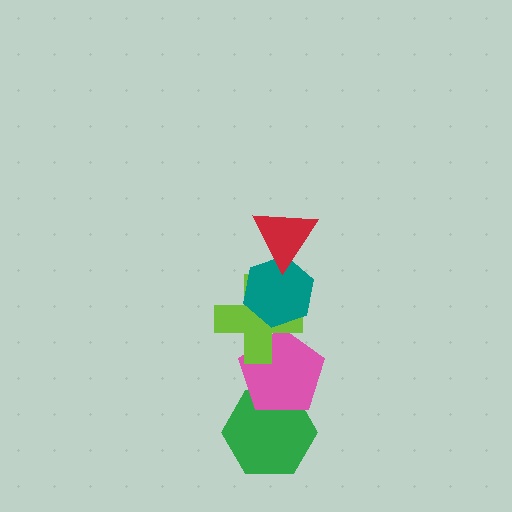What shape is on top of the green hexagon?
The pink pentagon is on top of the green hexagon.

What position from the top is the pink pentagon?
The pink pentagon is 4th from the top.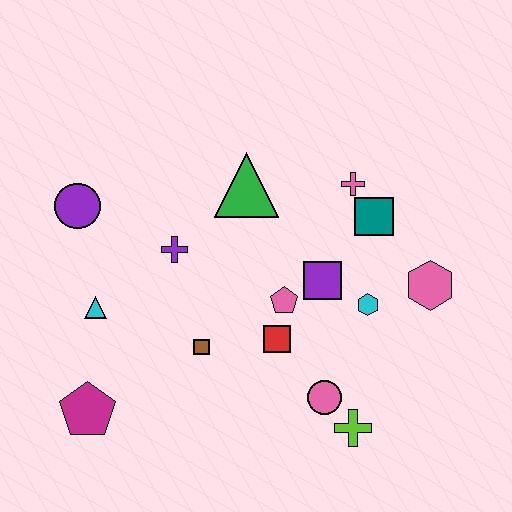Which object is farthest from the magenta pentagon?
The pink hexagon is farthest from the magenta pentagon.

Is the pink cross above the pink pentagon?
Yes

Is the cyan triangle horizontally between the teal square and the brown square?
No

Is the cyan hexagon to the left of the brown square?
No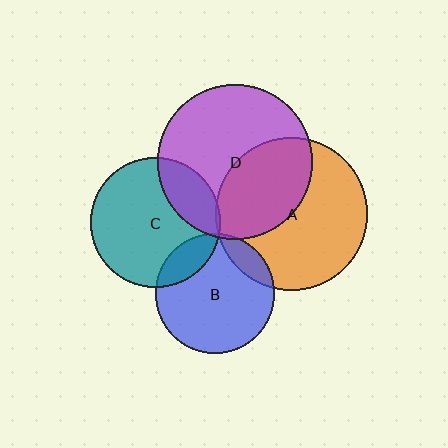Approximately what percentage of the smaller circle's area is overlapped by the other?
Approximately 5%.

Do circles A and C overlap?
Yes.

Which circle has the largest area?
Circle D (purple).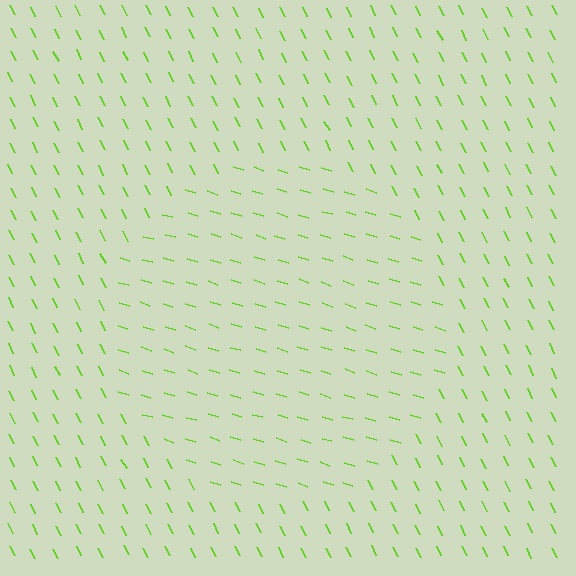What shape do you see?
I see a circle.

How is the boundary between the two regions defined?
The boundary is defined purely by a change in line orientation (approximately 45 degrees difference). All lines are the same color and thickness.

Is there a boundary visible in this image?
Yes, there is a texture boundary formed by a change in line orientation.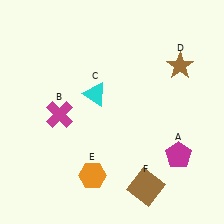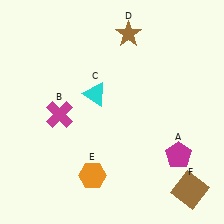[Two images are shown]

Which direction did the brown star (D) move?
The brown star (D) moved left.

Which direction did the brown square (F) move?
The brown square (F) moved right.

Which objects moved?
The objects that moved are: the brown star (D), the brown square (F).